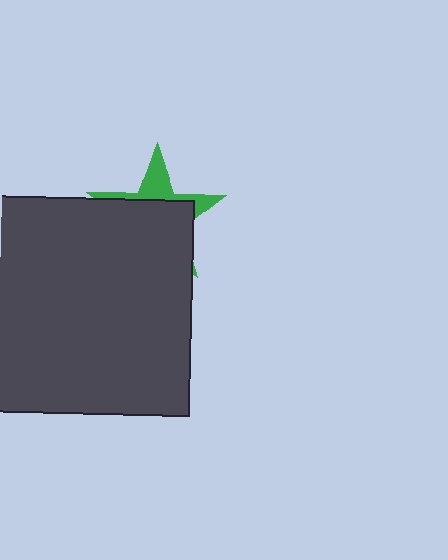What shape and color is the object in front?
The object in front is a dark gray square.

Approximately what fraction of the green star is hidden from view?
Roughly 69% of the green star is hidden behind the dark gray square.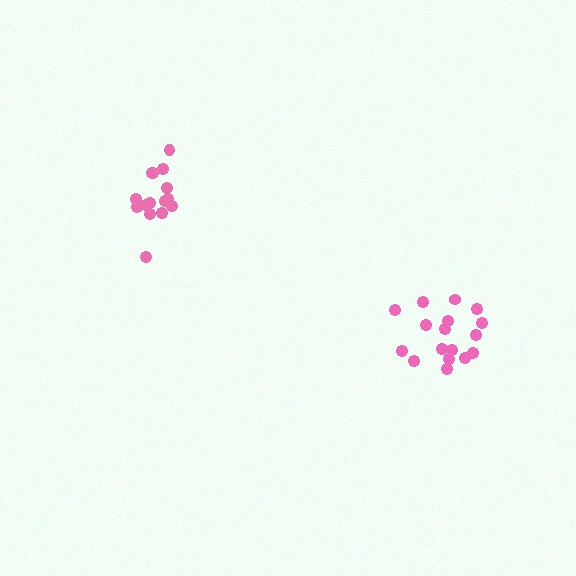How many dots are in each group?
Group 1: 17 dots, Group 2: 15 dots (32 total).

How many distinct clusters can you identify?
There are 2 distinct clusters.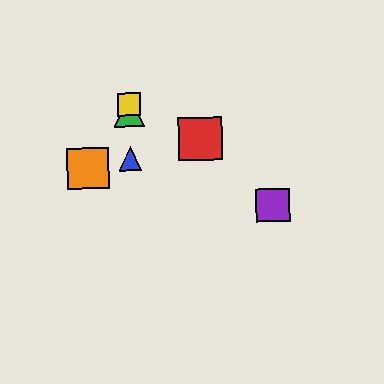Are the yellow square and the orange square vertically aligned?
No, the yellow square is at x≈129 and the orange square is at x≈88.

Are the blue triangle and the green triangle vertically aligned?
Yes, both are at x≈130.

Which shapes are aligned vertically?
The blue triangle, the green triangle, the yellow square are aligned vertically.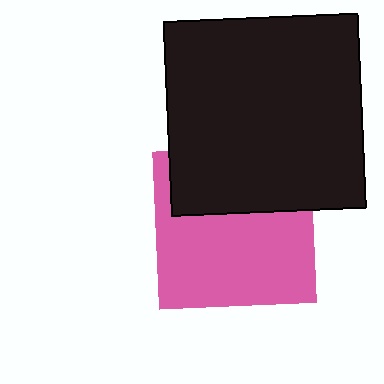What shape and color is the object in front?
The object in front is a black square.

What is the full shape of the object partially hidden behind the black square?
The partially hidden object is a pink square.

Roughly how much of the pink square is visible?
About half of it is visible (roughly 62%).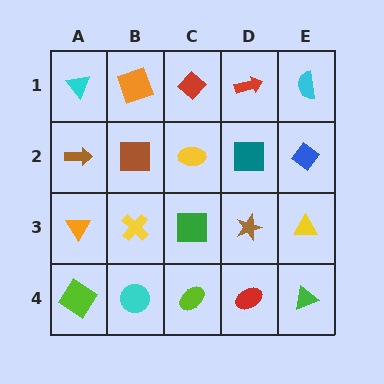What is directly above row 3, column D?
A teal square.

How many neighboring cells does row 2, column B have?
4.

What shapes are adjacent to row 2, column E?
A cyan semicircle (row 1, column E), a yellow triangle (row 3, column E), a teal square (row 2, column D).